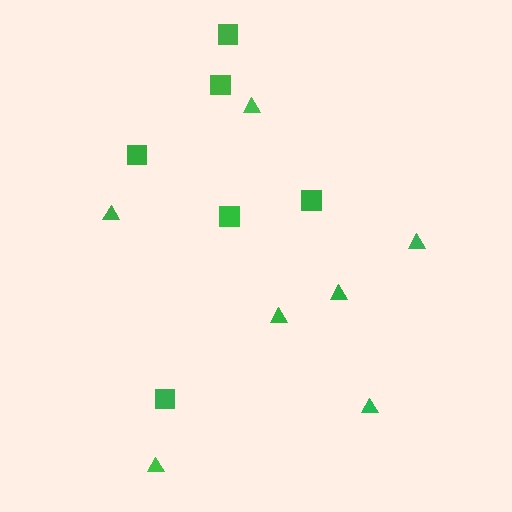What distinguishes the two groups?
There are 2 groups: one group of squares (6) and one group of triangles (7).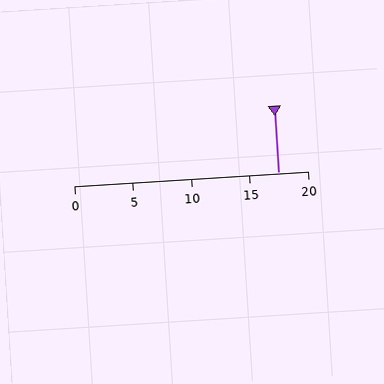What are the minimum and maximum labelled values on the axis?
The axis runs from 0 to 20.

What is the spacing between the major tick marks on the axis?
The major ticks are spaced 5 apart.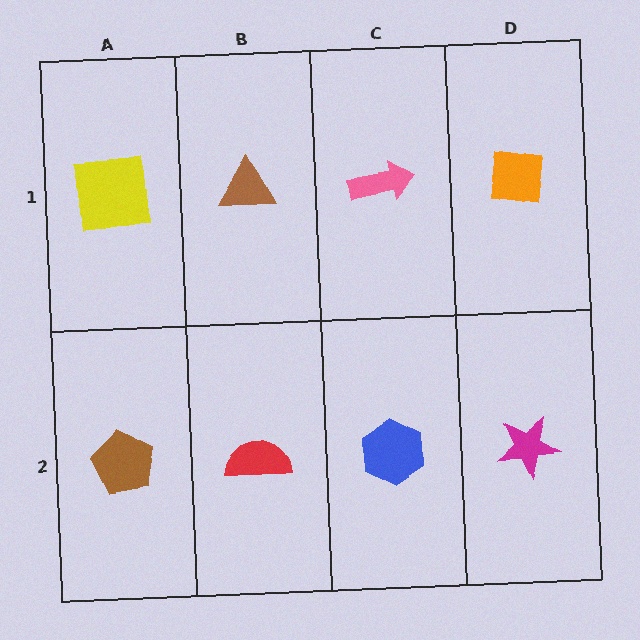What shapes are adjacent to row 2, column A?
A yellow square (row 1, column A), a red semicircle (row 2, column B).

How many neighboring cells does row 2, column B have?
3.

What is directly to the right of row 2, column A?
A red semicircle.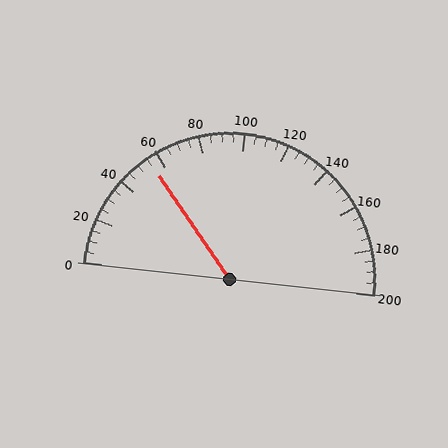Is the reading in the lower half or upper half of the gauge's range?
The reading is in the lower half of the range (0 to 200).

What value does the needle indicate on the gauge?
The needle indicates approximately 55.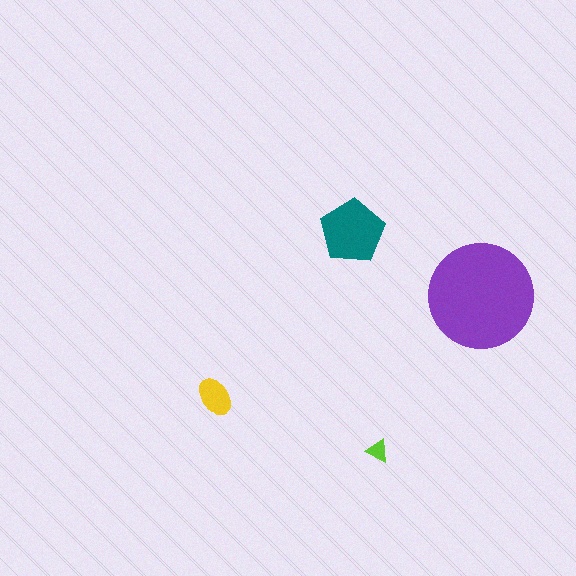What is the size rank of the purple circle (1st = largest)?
1st.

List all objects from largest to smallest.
The purple circle, the teal pentagon, the yellow ellipse, the lime triangle.